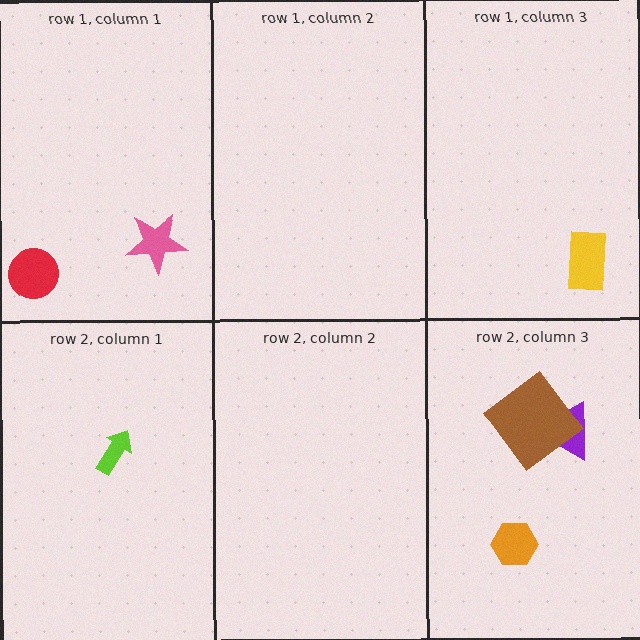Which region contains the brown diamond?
The row 2, column 3 region.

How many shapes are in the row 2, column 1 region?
1.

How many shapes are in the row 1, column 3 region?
1.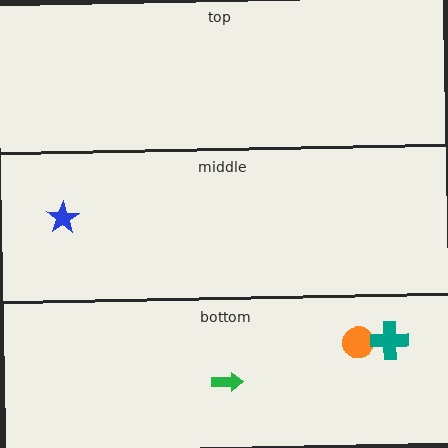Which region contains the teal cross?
The bottom region.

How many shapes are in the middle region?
1.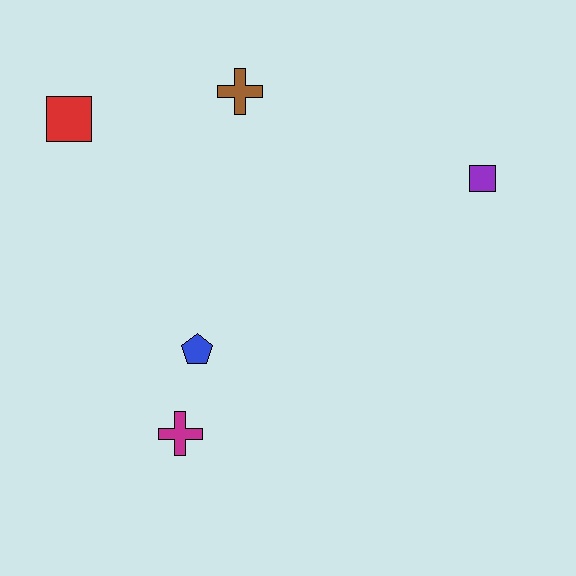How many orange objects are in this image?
There are no orange objects.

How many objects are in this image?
There are 5 objects.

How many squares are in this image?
There are 2 squares.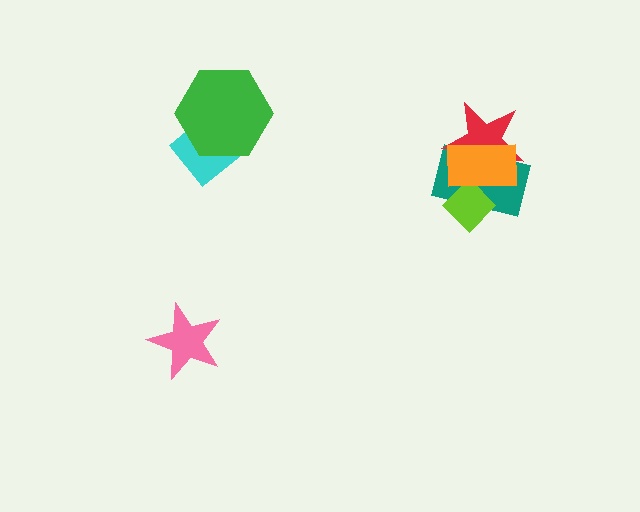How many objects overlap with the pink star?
0 objects overlap with the pink star.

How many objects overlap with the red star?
2 objects overlap with the red star.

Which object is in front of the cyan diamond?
The green hexagon is in front of the cyan diamond.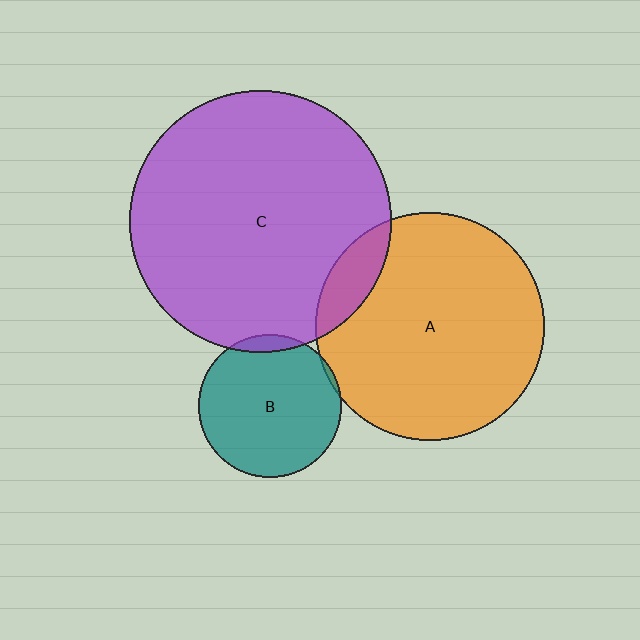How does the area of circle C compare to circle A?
Approximately 1.3 times.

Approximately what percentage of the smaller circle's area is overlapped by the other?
Approximately 5%.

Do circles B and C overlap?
Yes.